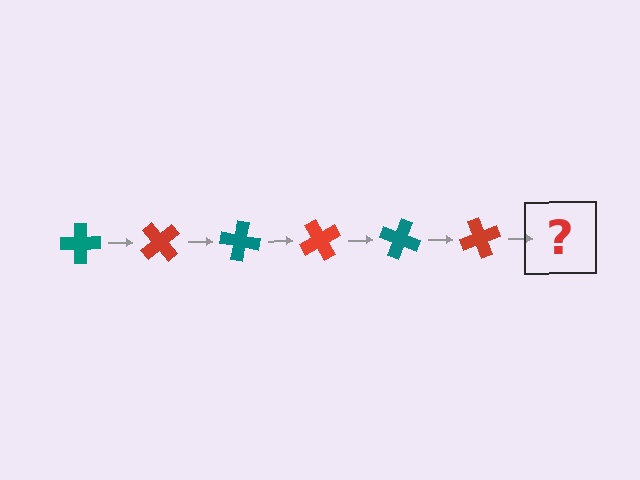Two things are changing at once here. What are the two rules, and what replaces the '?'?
The two rules are that it rotates 50 degrees each step and the color cycles through teal and red. The '?' should be a teal cross, rotated 300 degrees from the start.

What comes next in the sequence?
The next element should be a teal cross, rotated 300 degrees from the start.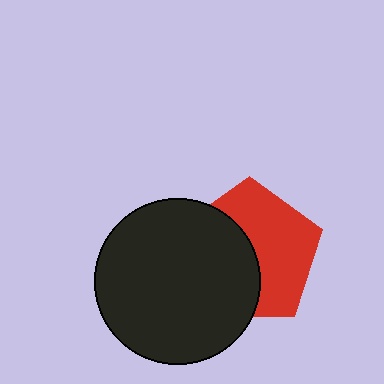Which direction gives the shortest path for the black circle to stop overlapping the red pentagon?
Moving left gives the shortest separation.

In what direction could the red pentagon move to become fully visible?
The red pentagon could move right. That would shift it out from behind the black circle entirely.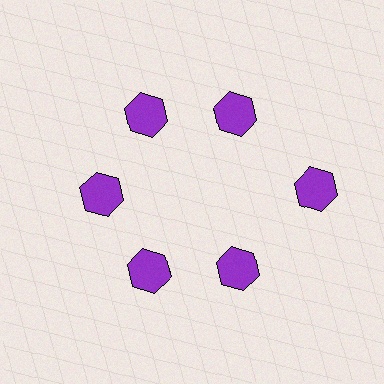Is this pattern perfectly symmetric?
No. The 6 purple hexagons are arranged in a ring, but one element near the 3 o'clock position is pushed outward from the center, breaking the 6-fold rotational symmetry.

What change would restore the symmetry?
The symmetry would be restored by moving it inward, back onto the ring so that all 6 hexagons sit at equal angles and equal distance from the center.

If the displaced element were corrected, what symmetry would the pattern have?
It would have 6-fold rotational symmetry — the pattern would map onto itself every 60 degrees.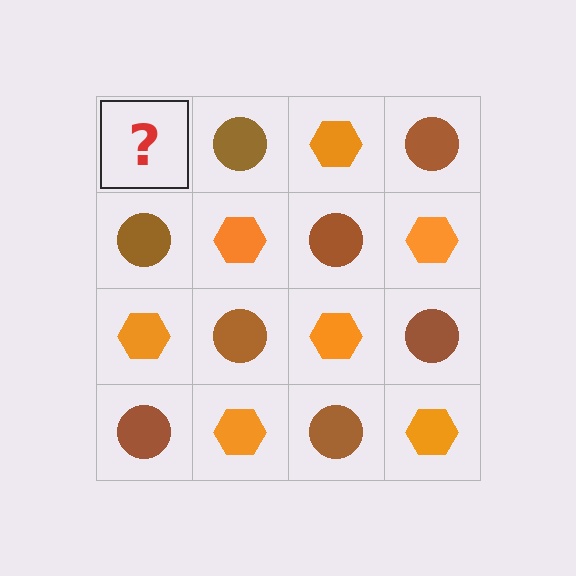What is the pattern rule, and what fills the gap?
The rule is that it alternates orange hexagon and brown circle in a checkerboard pattern. The gap should be filled with an orange hexagon.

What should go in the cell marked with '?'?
The missing cell should contain an orange hexagon.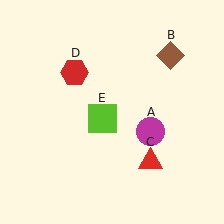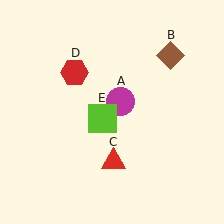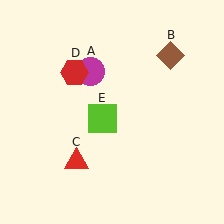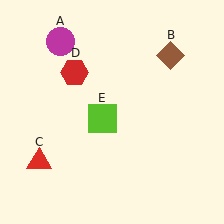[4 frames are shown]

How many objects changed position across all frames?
2 objects changed position: magenta circle (object A), red triangle (object C).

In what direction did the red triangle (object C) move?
The red triangle (object C) moved left.